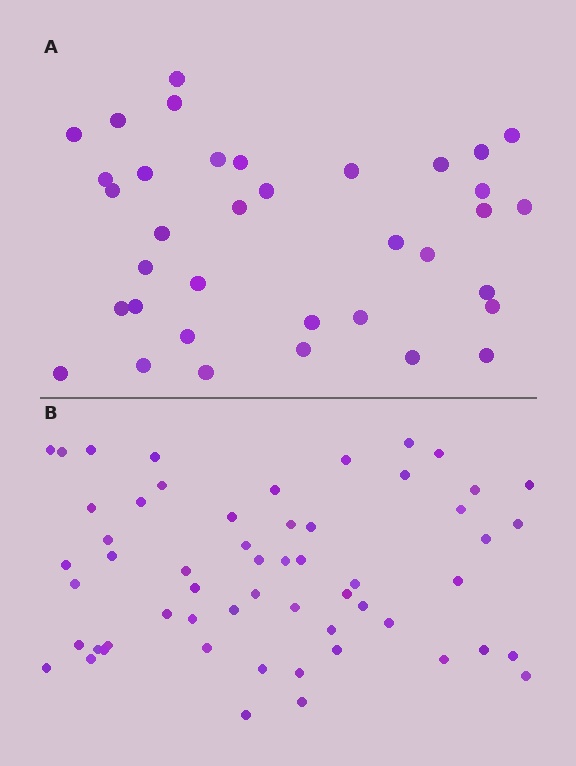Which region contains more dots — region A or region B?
Region B (the bottom region) has more dots.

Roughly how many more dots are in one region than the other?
Region B has approximately 20 more dots than region A.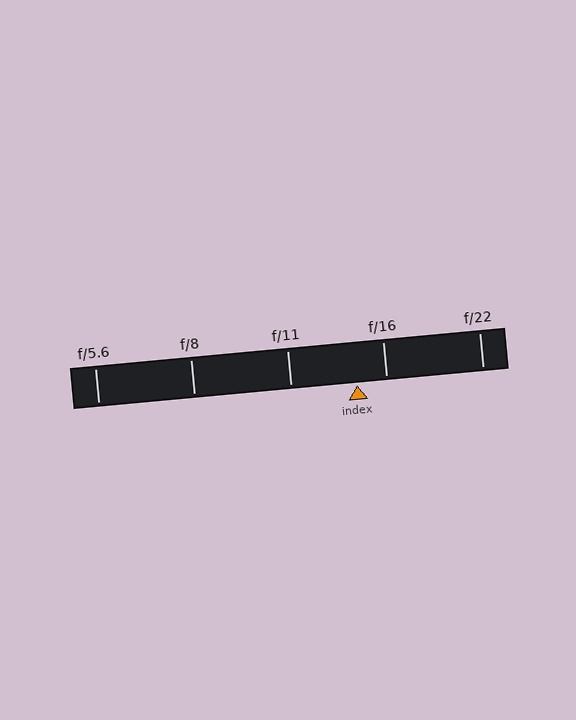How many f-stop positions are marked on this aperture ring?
There are 5 f-stop positions marked.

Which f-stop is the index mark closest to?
The index mark is closest to f/16.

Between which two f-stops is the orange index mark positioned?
The index mark is between f/11 and f/16.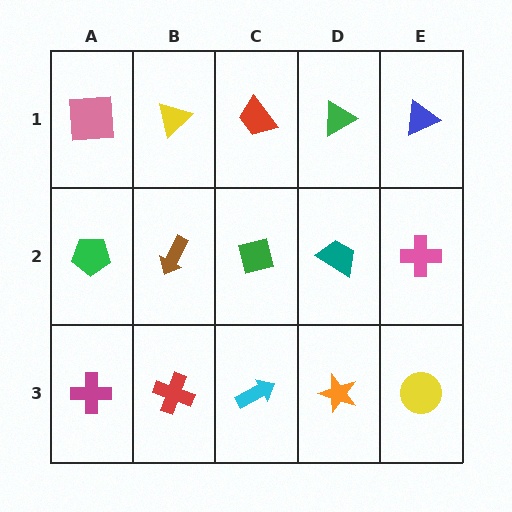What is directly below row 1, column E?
A pink cross.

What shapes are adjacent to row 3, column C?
A green diamond (row 2, column C), a red cross (row 3, column B), an orange star (row 3, column D).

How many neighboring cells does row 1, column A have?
2.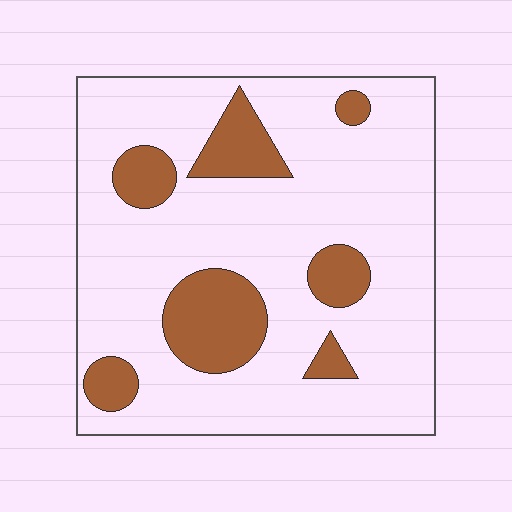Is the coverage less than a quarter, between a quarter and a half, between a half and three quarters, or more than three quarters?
Less than a quarter.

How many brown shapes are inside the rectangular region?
7.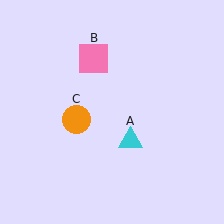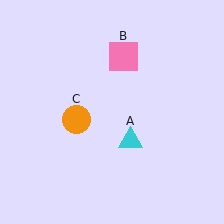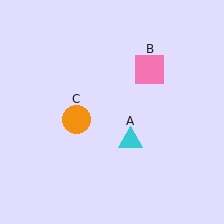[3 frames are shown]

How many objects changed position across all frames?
1 object changed position: pink square (object B).